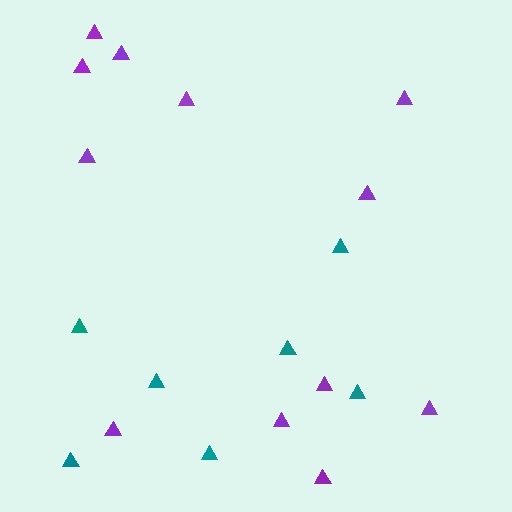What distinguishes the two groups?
There are 2 groups: one group of teal triangles (7) and one group of purple triangles (12).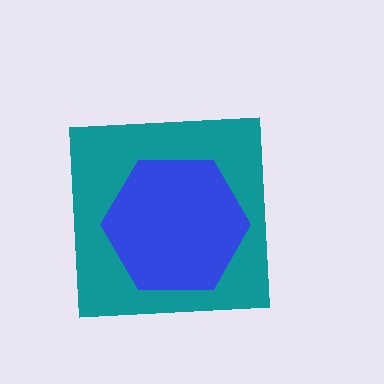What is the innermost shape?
The blue hexagon.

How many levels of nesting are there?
2.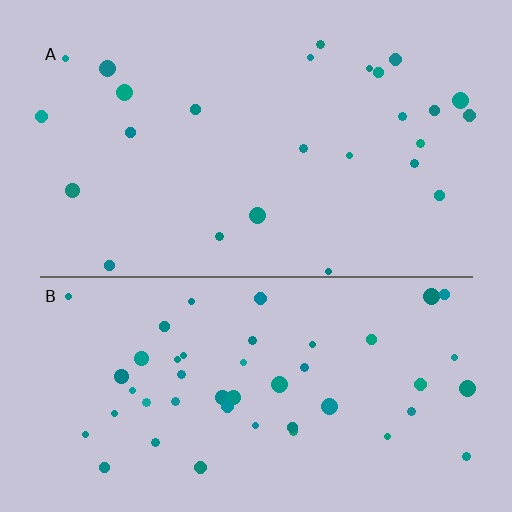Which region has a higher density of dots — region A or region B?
B (the bottom).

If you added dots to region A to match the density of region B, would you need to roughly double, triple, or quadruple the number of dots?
Approximately double.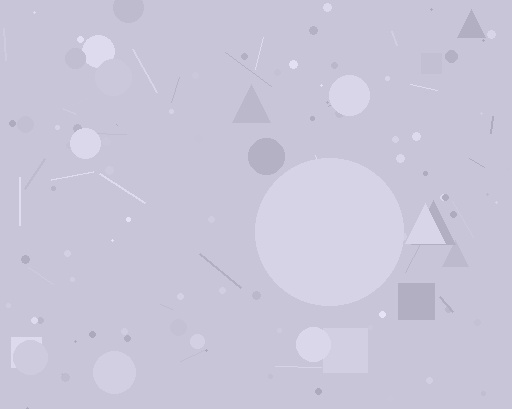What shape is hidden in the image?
A circle is hidden in the image.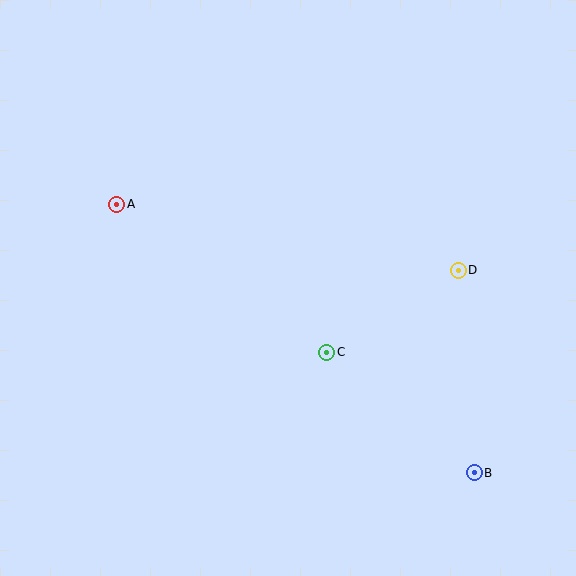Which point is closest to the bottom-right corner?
Point B is closest to the bottom-right corner.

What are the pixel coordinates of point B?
Point B is at (474, 473).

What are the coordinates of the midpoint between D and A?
The midpoint between D and A is at (288, 237).